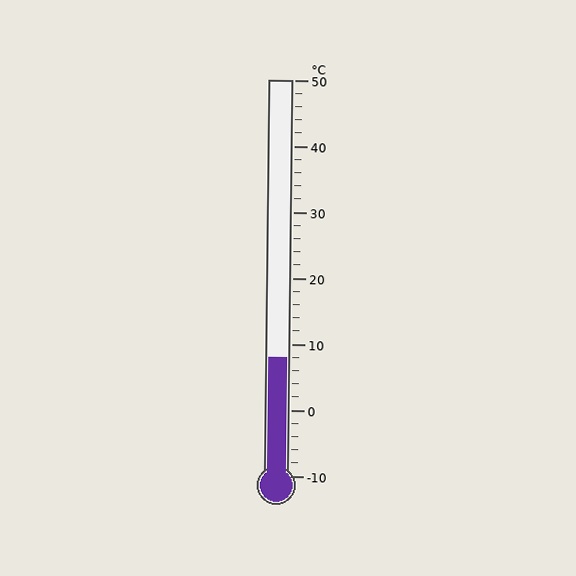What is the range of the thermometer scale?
The thermometer scale ranges from -10°C to 50°C.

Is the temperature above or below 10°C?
The temperature is below 10°C.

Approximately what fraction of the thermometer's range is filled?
The thermometer is filled to approximately 30% of its range.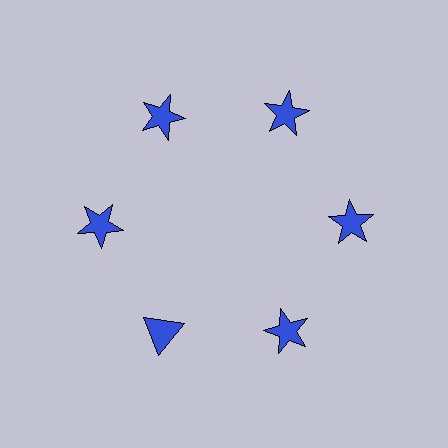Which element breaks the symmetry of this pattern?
The blue triangle at roughly the 7 o'clock position breaks the symmetry. All other shapes are blue stars.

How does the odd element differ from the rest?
It has a different shape: triangle instead of star.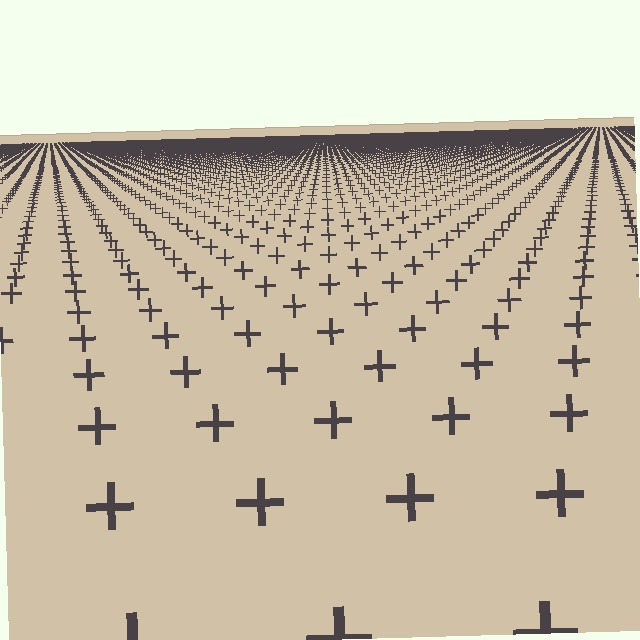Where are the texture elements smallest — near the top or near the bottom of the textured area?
Near the top.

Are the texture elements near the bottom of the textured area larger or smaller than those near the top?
Larger. Near the bottom, elements are closer to the viewer and appear at a bigger on-screen size.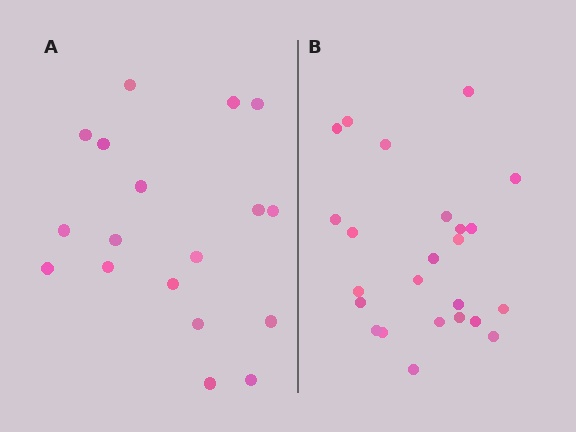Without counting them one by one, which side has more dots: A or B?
Region B (the right region) has more dots.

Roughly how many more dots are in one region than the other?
Region B has about 6 more dots than region A.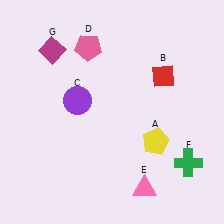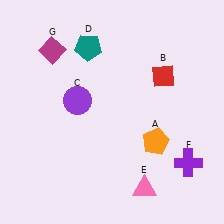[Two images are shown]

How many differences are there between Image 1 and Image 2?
There are 3 differences between the two images.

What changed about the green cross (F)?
In Image 1, F is green. In Image 2, it changed to purple.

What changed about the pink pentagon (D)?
In Image 1, D is pink. In Image 2, it changed to teal.